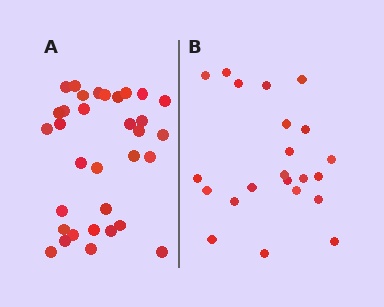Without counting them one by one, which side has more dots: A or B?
Region A (the left region) has more dots.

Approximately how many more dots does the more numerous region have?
Region A has roughly 12 or so more dots than region B.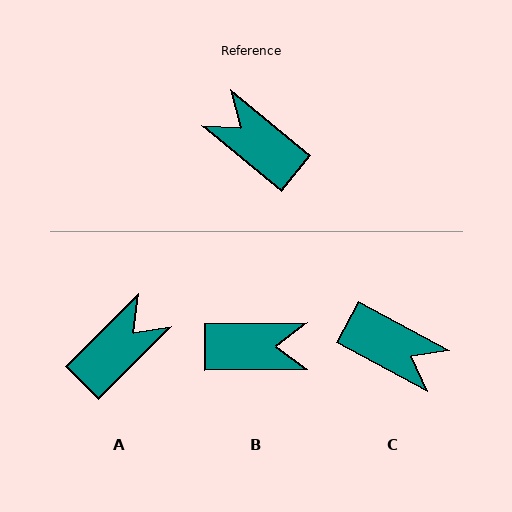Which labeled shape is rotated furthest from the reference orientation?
C, about 169 degrees away.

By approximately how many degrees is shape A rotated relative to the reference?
Approximately 96 degrees clockwise.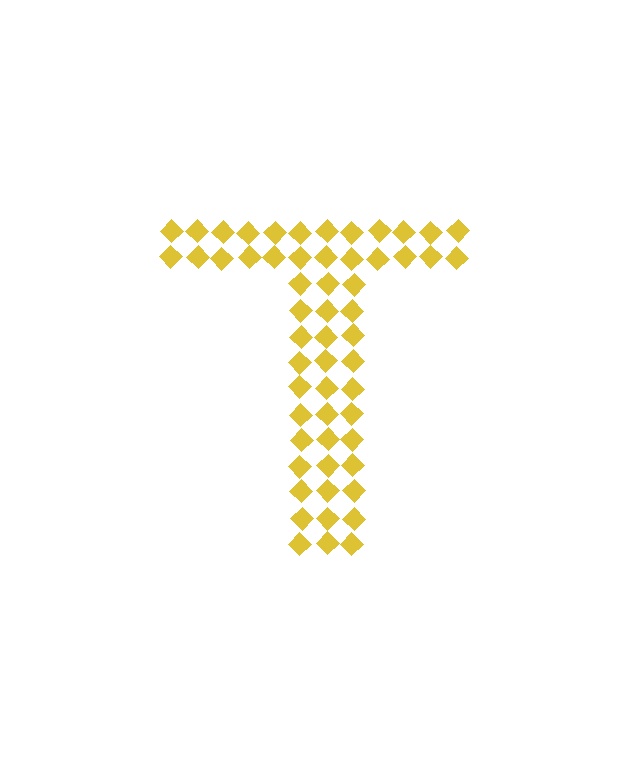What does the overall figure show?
The overall figure shows the letter T.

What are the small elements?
The small elements are diamonds.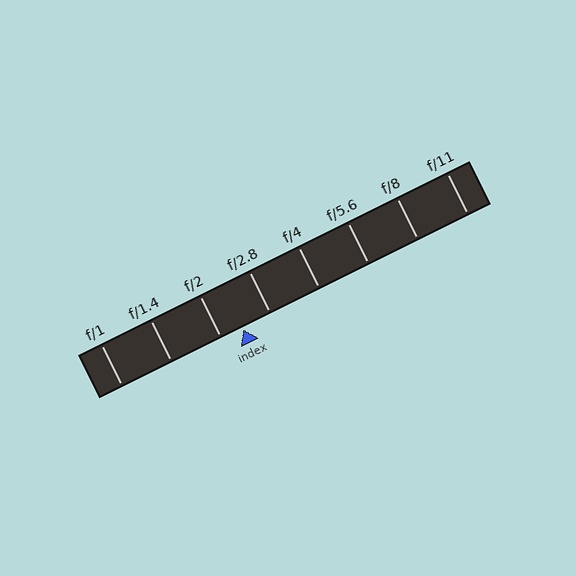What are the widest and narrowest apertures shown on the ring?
The widest aperture shown is f/1 and the narrowest is f/11.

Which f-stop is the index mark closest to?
The index mark is closest to f/2.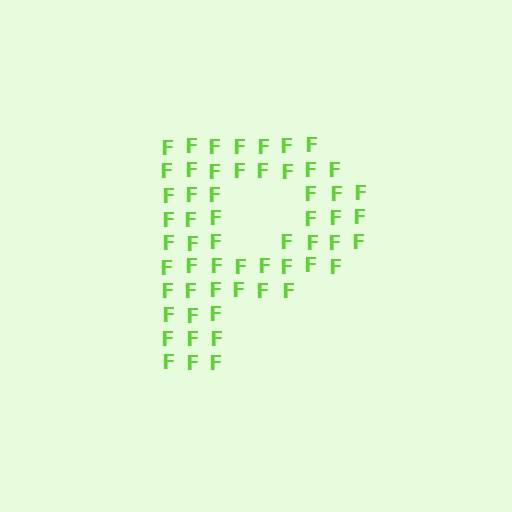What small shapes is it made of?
It is made of small letter F's.